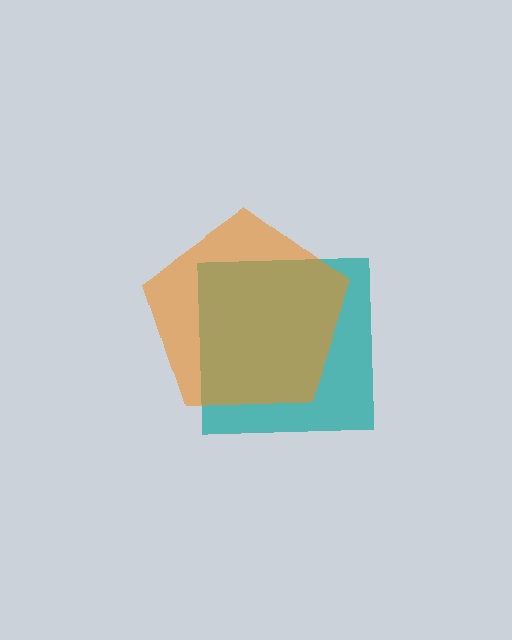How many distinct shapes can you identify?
There are 2 distinct shapes: a teal square, an orange pentagon.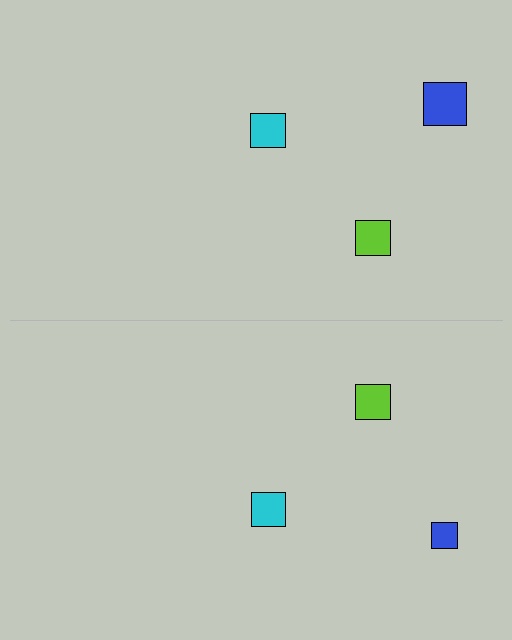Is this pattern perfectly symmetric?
No, the pattern is not perfectly symmetric. The blue square on the bottom side has a different size than its mirror counterpart.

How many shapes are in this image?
There are 6 shapes in this image.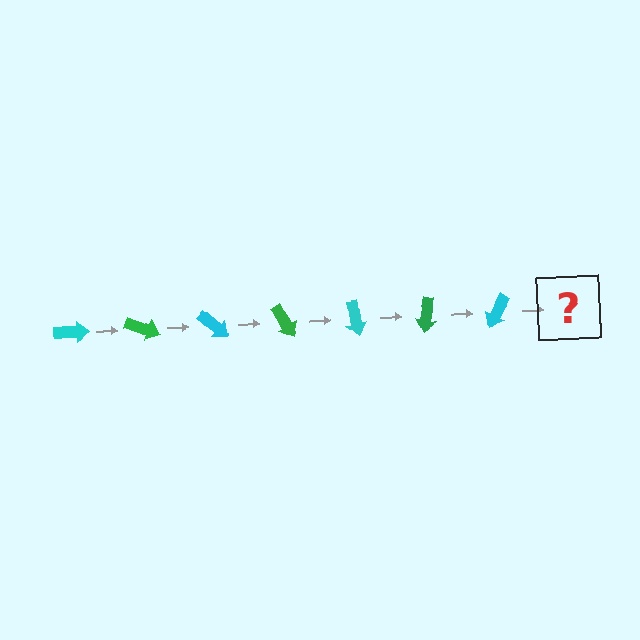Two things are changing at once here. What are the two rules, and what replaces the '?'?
The two rules are that it rotates 20 degrees each step and the color cycles through cyan and green. The '?' should be a green arrow, rotated 140 degrees from the start.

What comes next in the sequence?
The next element should be a green arrow, rotated 140 degrees from the start.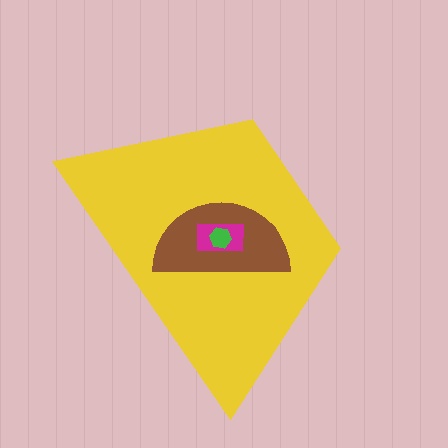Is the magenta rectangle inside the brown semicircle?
Yes.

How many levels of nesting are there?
4.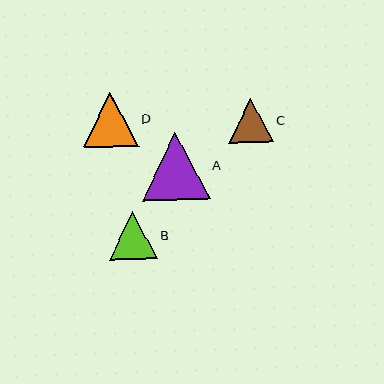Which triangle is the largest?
Triangle A is the largest with a size of approximately 67 pixels.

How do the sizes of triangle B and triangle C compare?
Triangle B and triangle C are approximately the same size.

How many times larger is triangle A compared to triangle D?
Triangle A is approximately 1.2 times the size of triangle D.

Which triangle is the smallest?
Triangle C is the smallest with a size of approximately 44 pixels.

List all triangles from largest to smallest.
From largest to smallest: A, D, B, C.